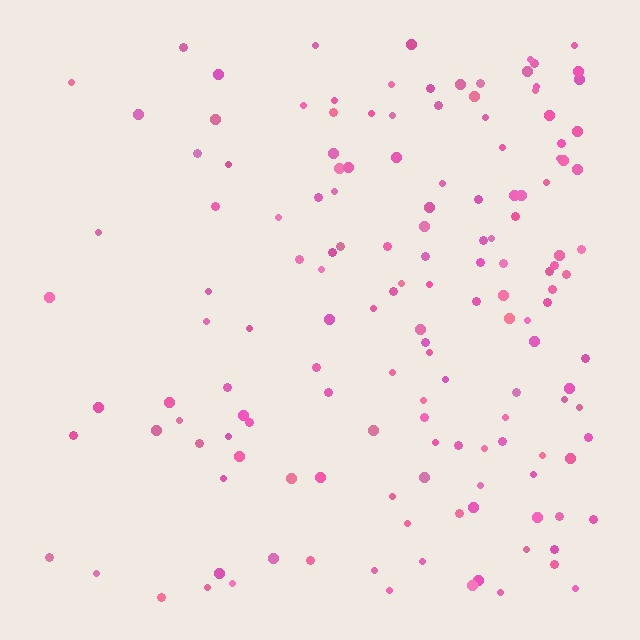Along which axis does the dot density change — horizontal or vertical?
Horizontal.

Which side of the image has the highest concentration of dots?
The right.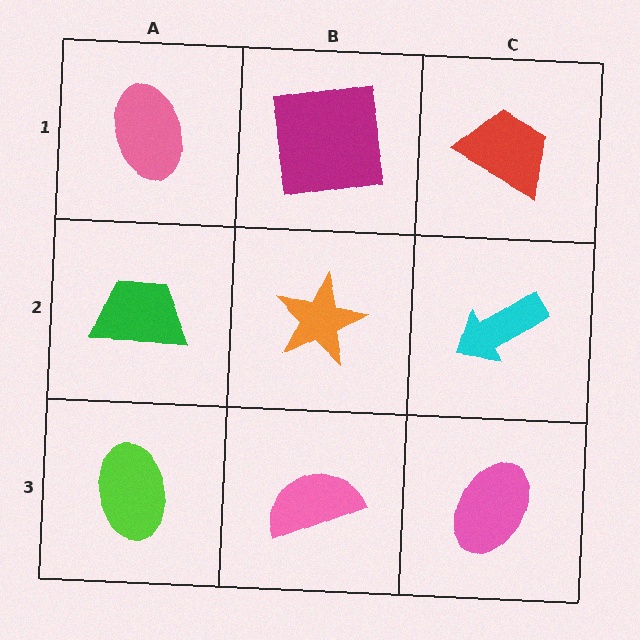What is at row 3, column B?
A pink semicircle.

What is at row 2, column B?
An orange star.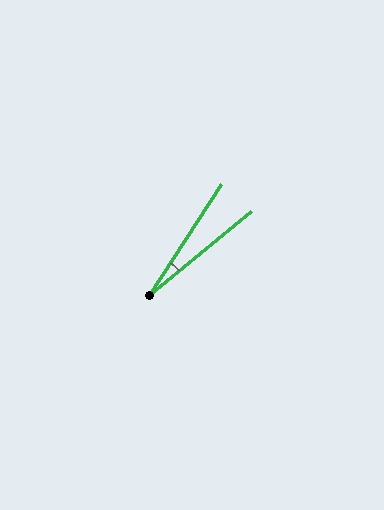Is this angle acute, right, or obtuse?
It is acute.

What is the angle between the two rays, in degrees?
Approximately 18 degrees.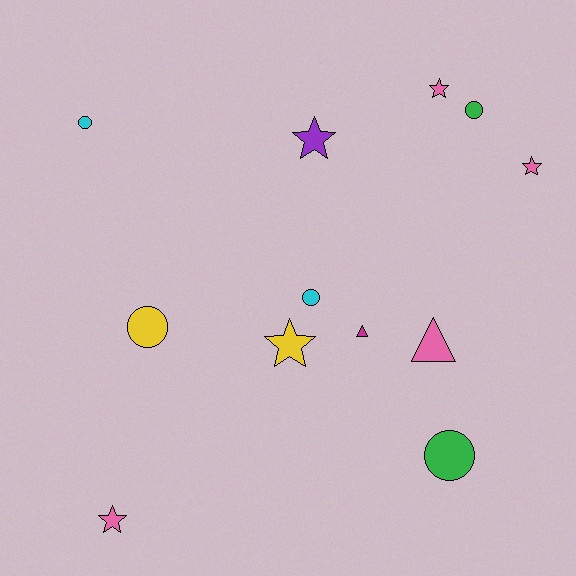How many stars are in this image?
There are 5 stars.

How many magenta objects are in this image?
There is 1 magenta object.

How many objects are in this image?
There are 12 objects.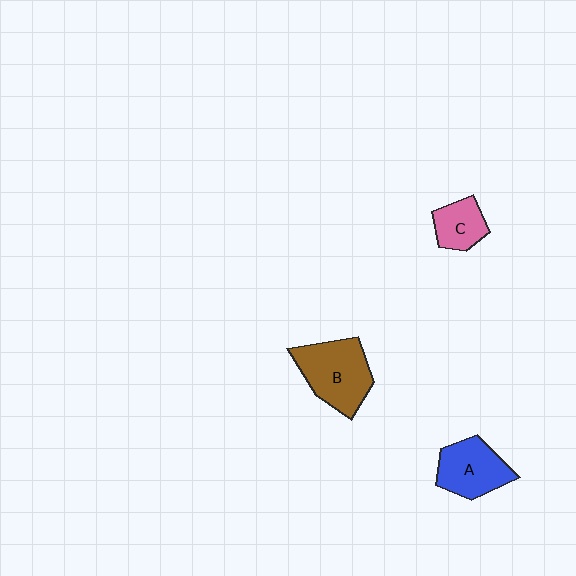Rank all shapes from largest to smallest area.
From largest to smallest: B (brown), A (blue), C (pink).